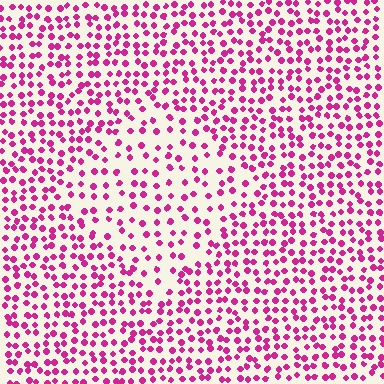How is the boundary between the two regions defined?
The boundary is defined by a change in element density (approximately 1.7x ratio). All elements are the same color, size, and shape.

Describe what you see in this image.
The image contains small magenta elements arranged at two different densities. A diamond-shaped region is visible where the elements are less densely packed than the surrounding area.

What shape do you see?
I see a diamond.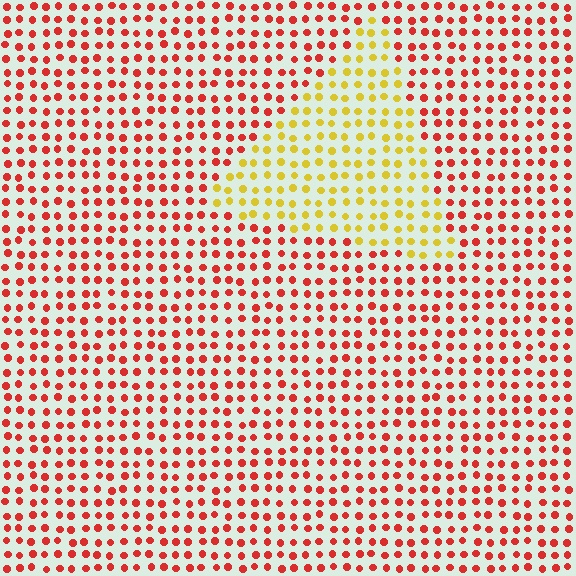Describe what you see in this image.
The image is filled with small red elements in a uniform arrangement. A triangle-shaped region is visible where the elements are tinted to a slightly different hue, forming a subtle color boundary.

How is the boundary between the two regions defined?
The boundary is defined purely by a slight shift in hue (about 54 degrees). Spacing, size, and orientation are identical on both sides.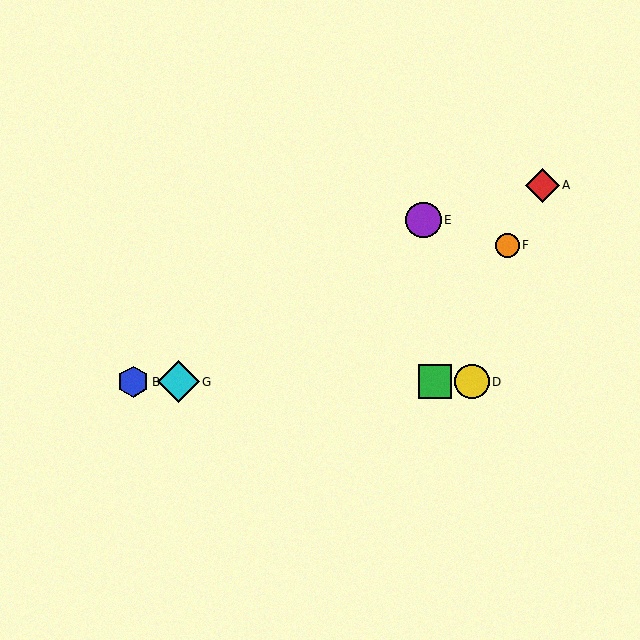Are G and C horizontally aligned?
Yes, both are at y≈382.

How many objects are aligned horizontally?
4 objects (B, C, D, G) are aligned horizontally.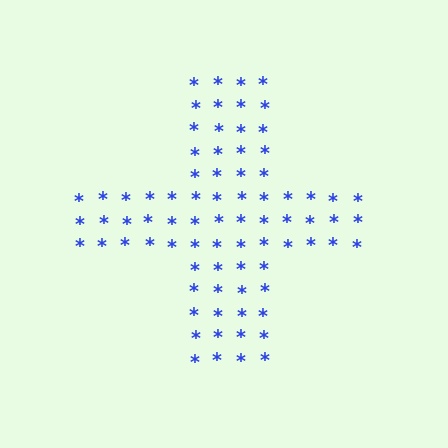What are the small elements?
The small elements are asterisks.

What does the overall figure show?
The overall figure shows a cross.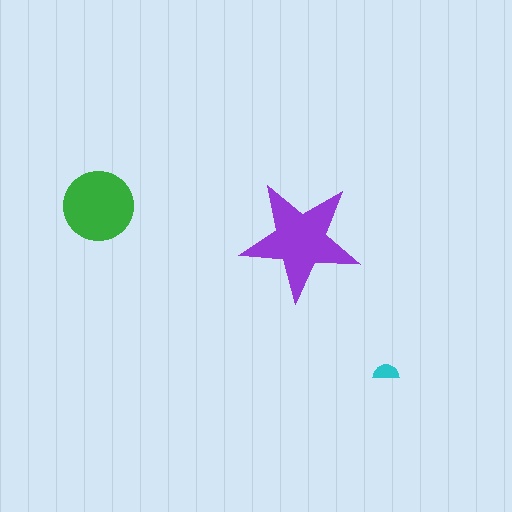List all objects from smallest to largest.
The cyan semicircle, the green circle, the purple star.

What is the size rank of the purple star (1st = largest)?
1st.